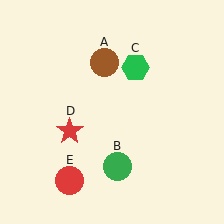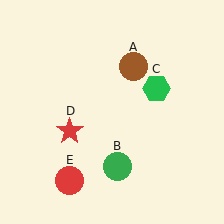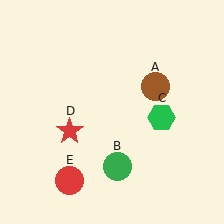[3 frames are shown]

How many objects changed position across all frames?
2 objects changed position: brown circle (object A), green hexagon (object C).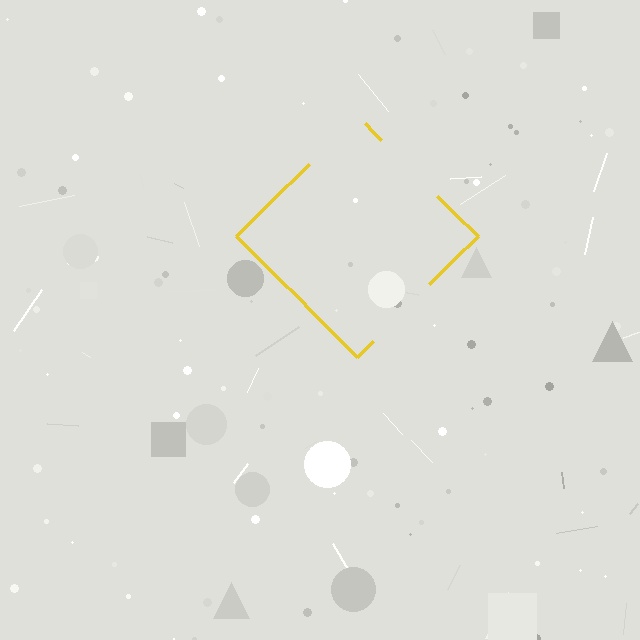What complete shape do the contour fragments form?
The contour fragments form a diamond.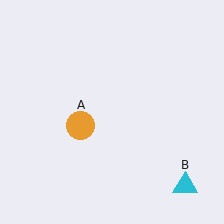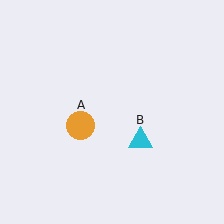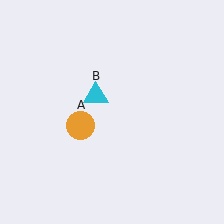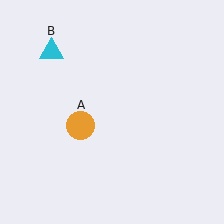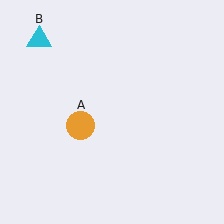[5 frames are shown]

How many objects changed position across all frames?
1 object changed position: cyan triangle (object B).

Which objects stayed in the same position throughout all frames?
Orange circle (object A) remained stationary.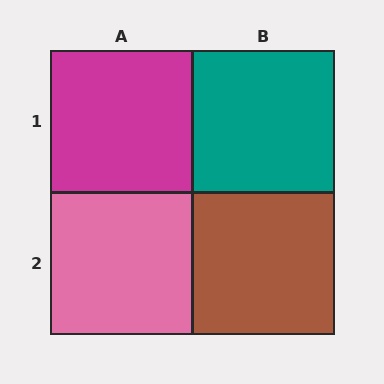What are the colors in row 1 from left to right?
Magenta, teal.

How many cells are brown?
1 cell is brown.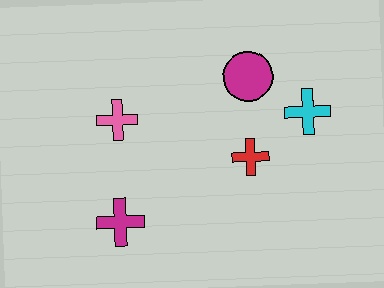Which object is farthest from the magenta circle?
The magenta cross is farthest from the magenta circle.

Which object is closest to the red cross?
The cyan cross is closest to the red cross.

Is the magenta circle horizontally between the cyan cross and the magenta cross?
Yes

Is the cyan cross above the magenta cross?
Yes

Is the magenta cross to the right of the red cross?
No